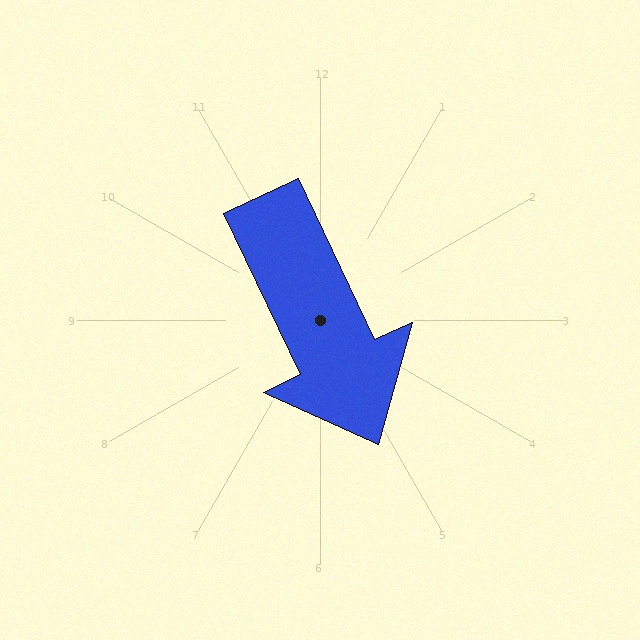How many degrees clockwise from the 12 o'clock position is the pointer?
Approximately 155 degrees.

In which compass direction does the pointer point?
Southeast.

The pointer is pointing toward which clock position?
Roughly 5 o'clock.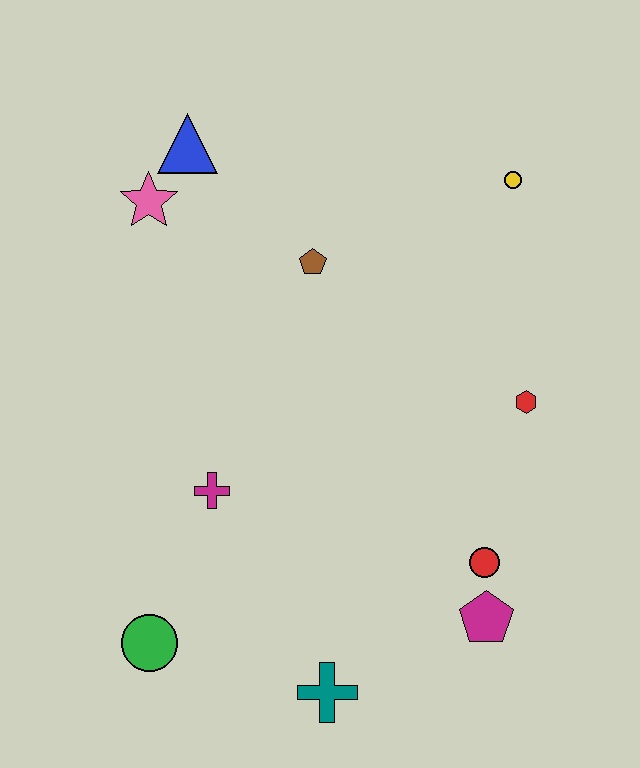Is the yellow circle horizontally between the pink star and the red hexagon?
Yes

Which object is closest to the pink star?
The blue triangle is closest to the pink star.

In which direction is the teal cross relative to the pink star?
The teal cross is below the pink star.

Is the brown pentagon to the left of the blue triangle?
No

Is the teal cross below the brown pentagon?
Yes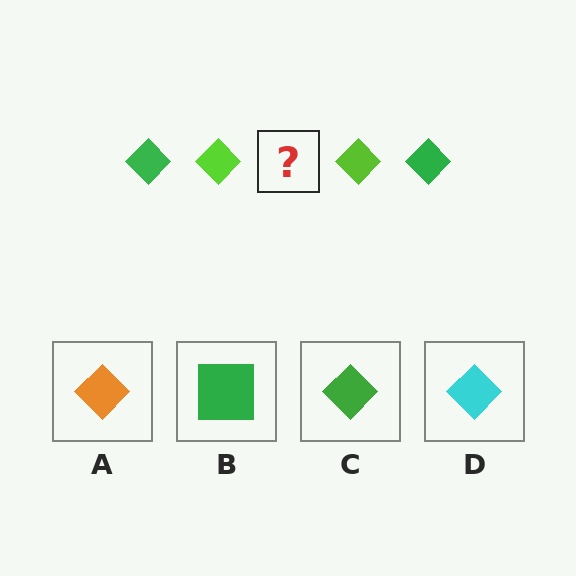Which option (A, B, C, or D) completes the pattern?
C.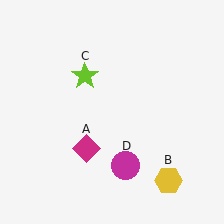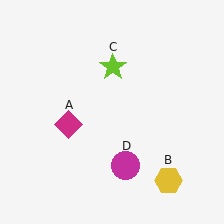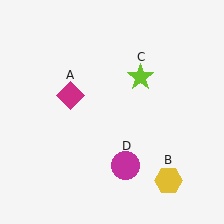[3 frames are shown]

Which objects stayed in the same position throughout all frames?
Yellow hexagon (object B) and magenta circle (object D) remained stationary.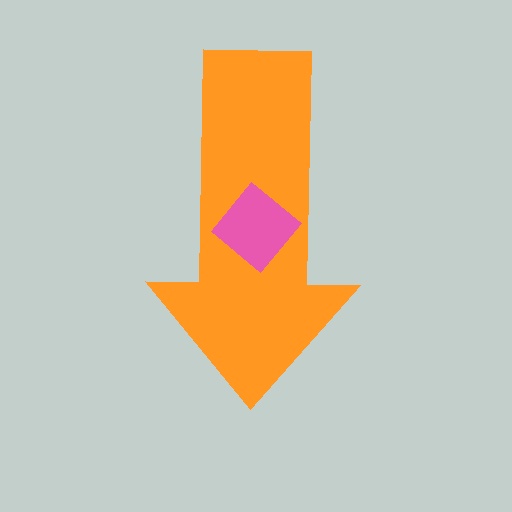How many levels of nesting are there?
2.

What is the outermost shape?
The orange arrow.